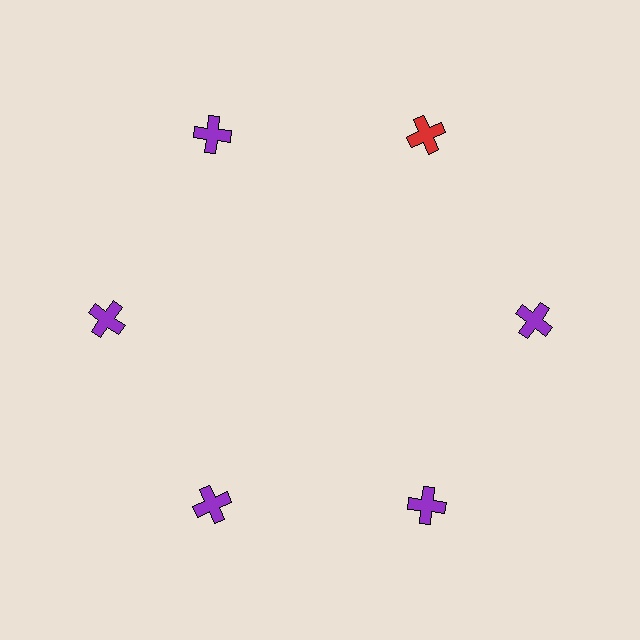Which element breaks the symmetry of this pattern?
The red cross at roughly the 1 o'clock position breaks the symmetry. All other shapes are purple crosses.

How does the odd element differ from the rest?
It has a different color: red instead of purple.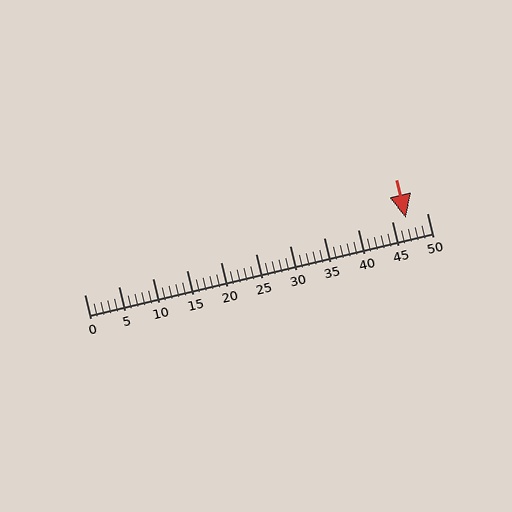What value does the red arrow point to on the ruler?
The red arrow points to approximately 47.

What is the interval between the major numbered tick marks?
The major tick marks are spaced 5 units apart.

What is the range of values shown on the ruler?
The ruler shows values from 0 to 50.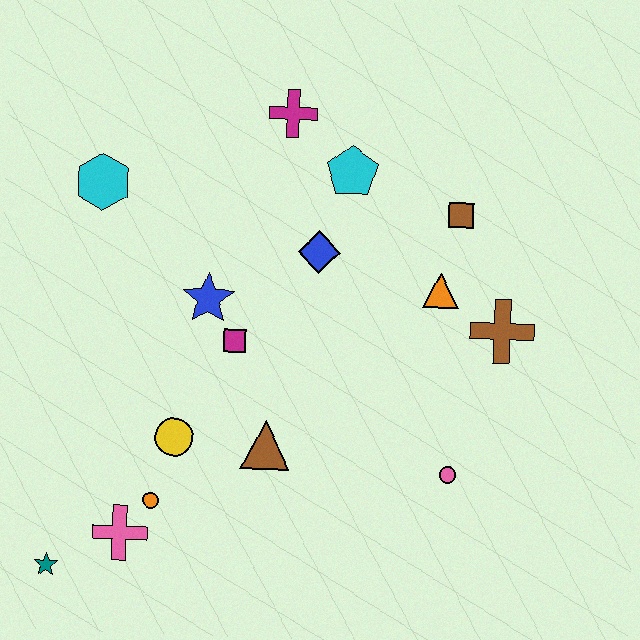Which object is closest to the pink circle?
The brown cross is closest to the pink circle.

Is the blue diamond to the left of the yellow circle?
No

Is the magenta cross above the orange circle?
Yes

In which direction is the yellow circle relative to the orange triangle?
The yellow circle is to the left of the orange triangle.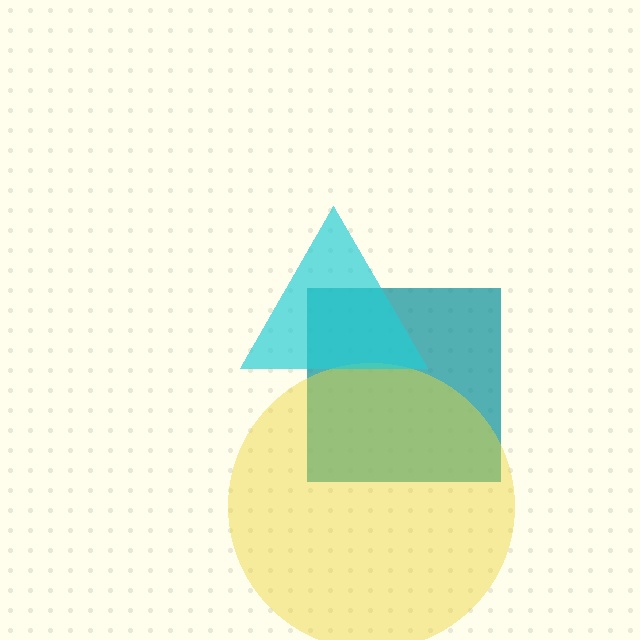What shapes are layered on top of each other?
The layered shapes are: a teal square, a yellow circle, a cyan triangle.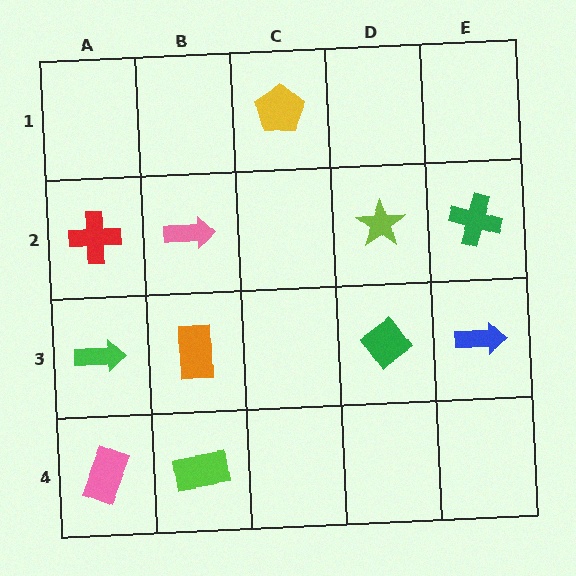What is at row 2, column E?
A green cross.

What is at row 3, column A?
A green arrow.